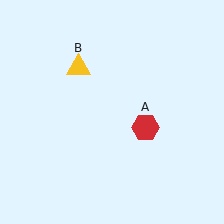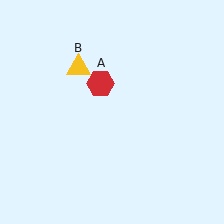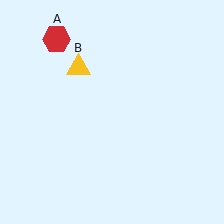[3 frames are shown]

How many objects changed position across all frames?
1 object changed position: red hexagon (object A).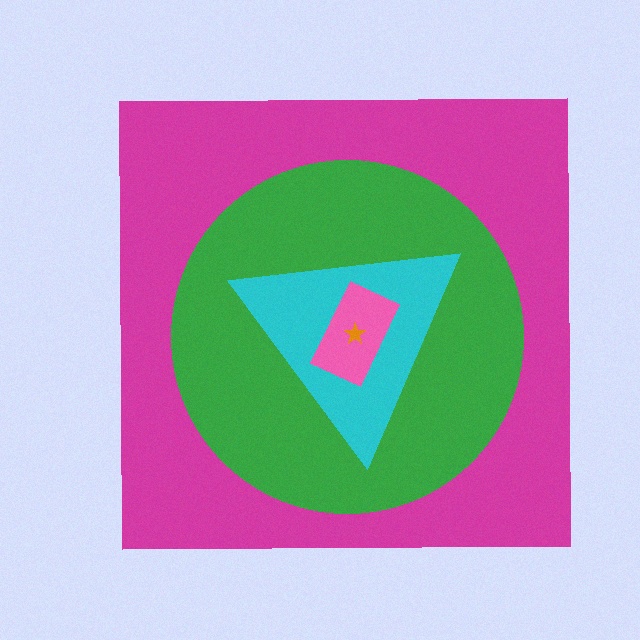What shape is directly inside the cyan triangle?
The pink rectangle.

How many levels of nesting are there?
5.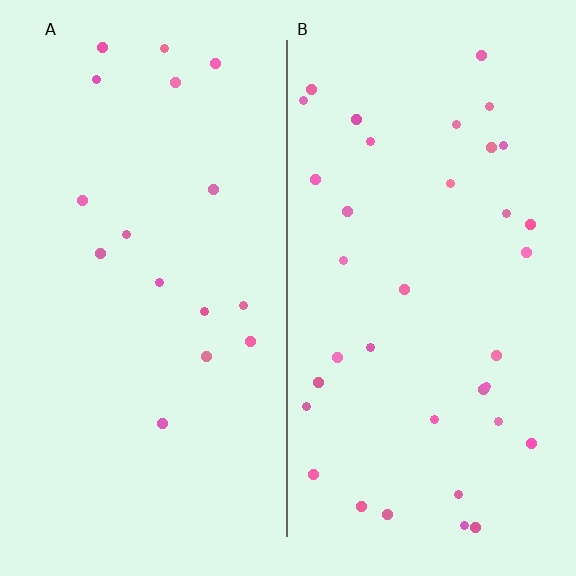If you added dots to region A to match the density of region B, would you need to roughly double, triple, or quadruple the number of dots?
Approximately double.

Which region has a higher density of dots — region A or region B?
B (the right).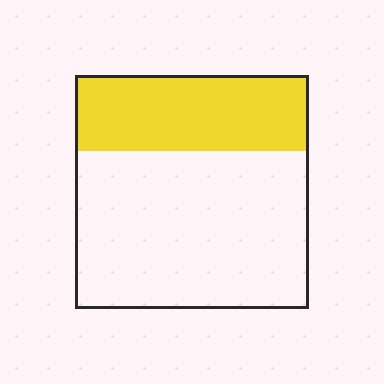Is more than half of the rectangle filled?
No.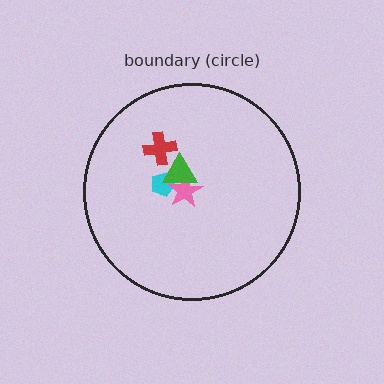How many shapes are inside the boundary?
4 inside, 0 outside.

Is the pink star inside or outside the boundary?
Inside.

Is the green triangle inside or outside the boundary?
Inside.